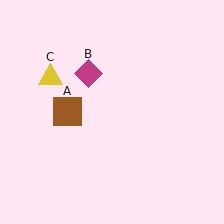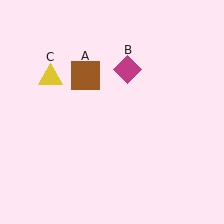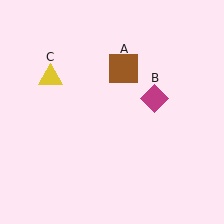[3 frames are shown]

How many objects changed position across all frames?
2 objects changed position: brown square (object A), magenta diamond (object B).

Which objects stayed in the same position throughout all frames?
Yellow triangle (object C) remained stationary.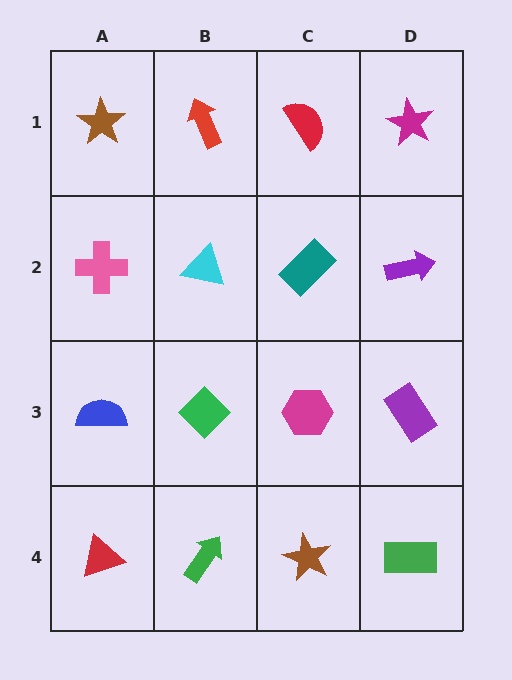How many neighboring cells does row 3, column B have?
4.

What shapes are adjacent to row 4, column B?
A green diamond (row 3, column B), a red triangle (row 4, column A), a brown star (row 4, column C).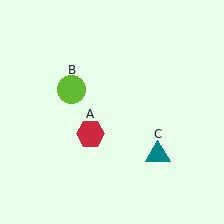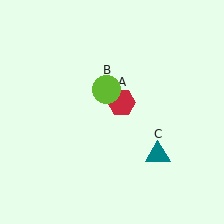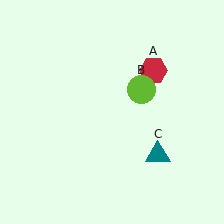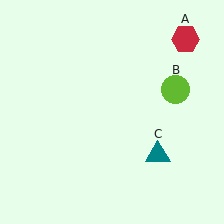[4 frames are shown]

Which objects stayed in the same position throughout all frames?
Teal triangle (object C) remained stationary.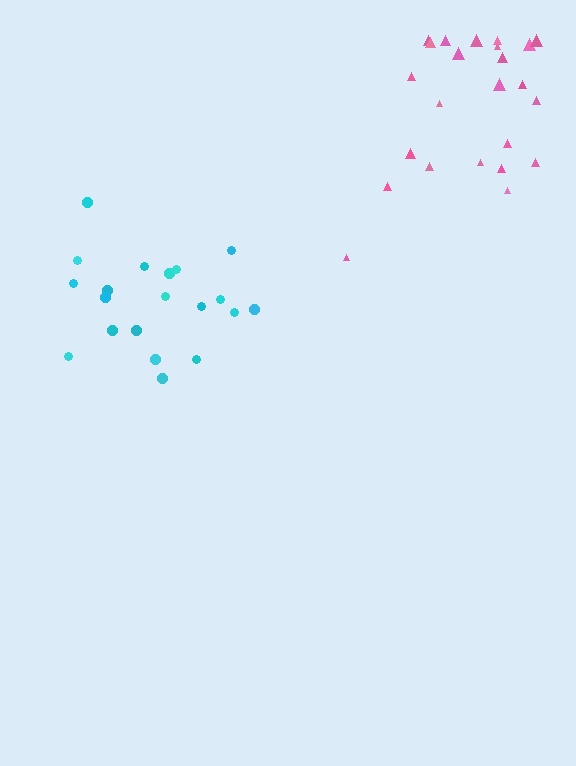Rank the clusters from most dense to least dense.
cyan, pink.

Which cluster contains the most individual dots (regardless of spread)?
Pink (24).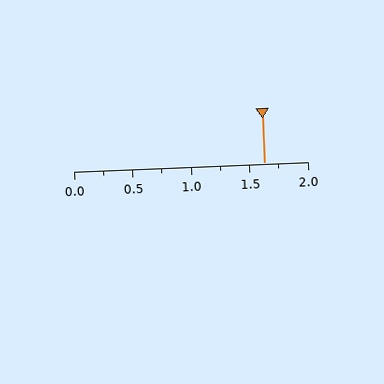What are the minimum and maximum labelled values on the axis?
The axis runs from 0.0 to 2.0.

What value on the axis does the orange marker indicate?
The marker indicates approximately 1.62.